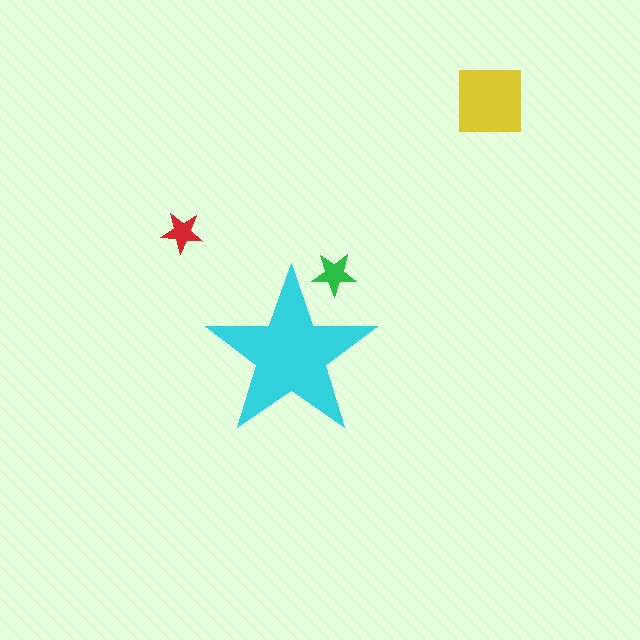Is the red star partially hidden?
No, the red star is fully visible.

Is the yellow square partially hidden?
No, the yellow square is fully visible.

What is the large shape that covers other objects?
A cyan star.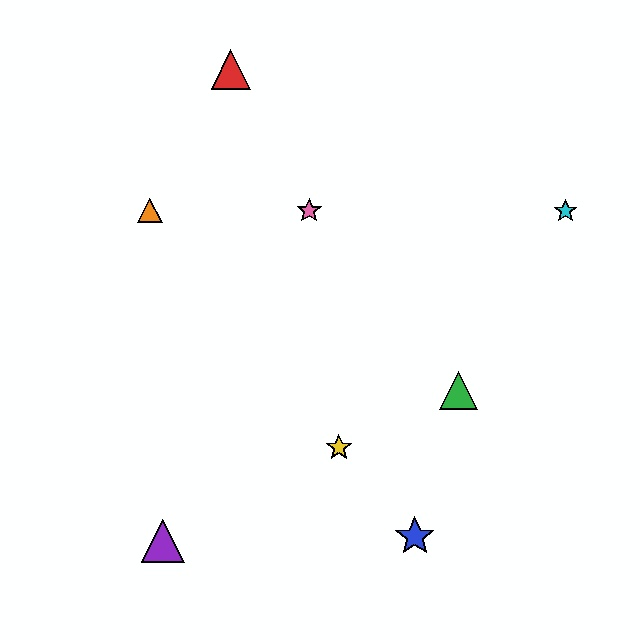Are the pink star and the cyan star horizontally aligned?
Yes, both are at y≈211.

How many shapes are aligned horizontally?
3 shapes (the orange triangle, the cyan star, the pink star) are aligned horizontally.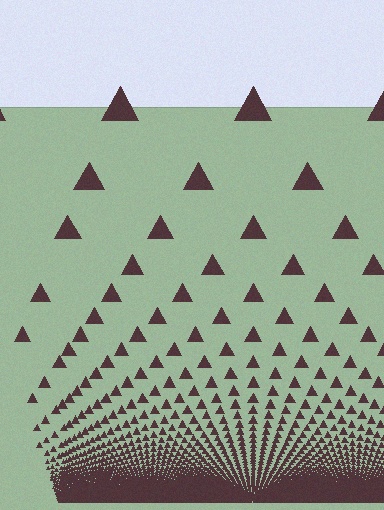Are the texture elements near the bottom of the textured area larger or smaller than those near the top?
Smaller. The gradient is inverted — elements near the bottom are smaller and denser.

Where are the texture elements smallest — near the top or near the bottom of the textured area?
Near the bottom.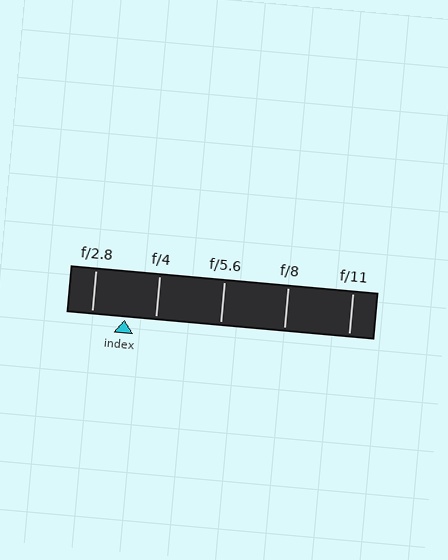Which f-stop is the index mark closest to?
The index mark is closest to f/4.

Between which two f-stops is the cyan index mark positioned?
The index mark is between f/2.8 and f/4.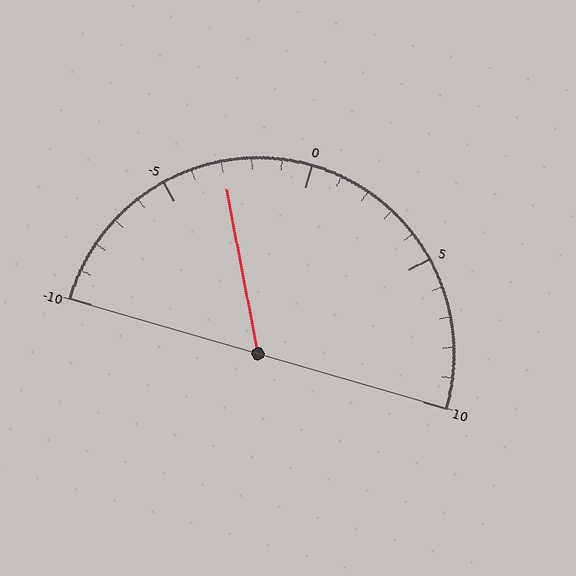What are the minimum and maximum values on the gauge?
The gauge ranges from -10 to 10.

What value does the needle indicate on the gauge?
The needle indicates approximately -3.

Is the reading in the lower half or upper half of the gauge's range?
The reading is in the lower half of the range (-10 to 10).